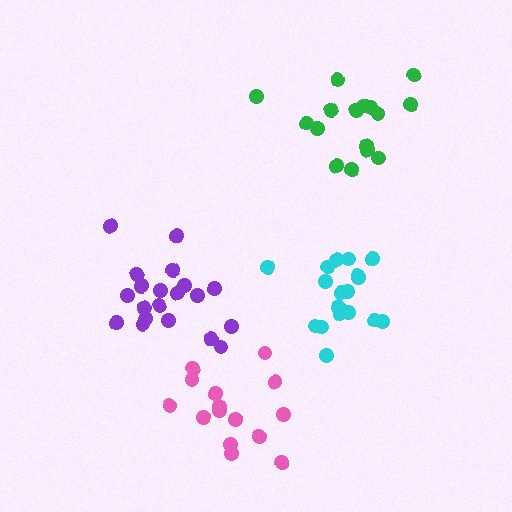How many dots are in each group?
Group 1: 15 dots, Group 2: 20 dots, Group 3: 16 dots, Group 4: 18 dots (69 total).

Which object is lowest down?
The pink cluster is bottommost.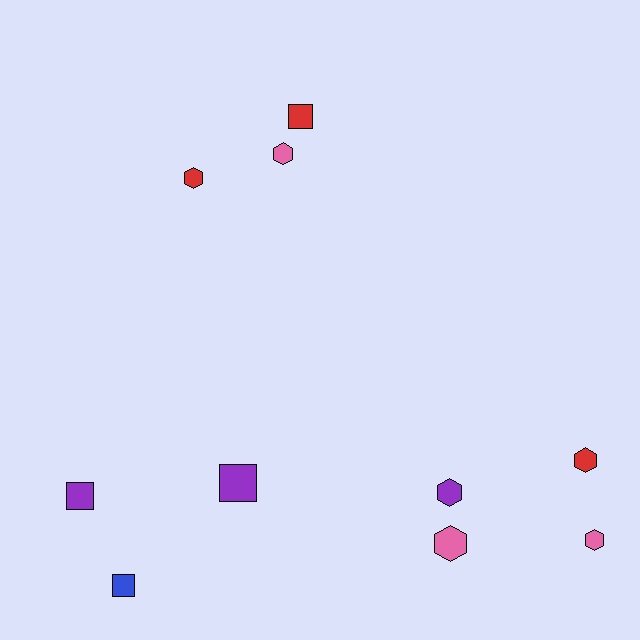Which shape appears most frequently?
Hexagon, with 6 objects.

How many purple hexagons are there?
There is 1 purple hexagon.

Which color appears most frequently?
Purple, with 3 objects.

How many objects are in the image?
There are 10 objects.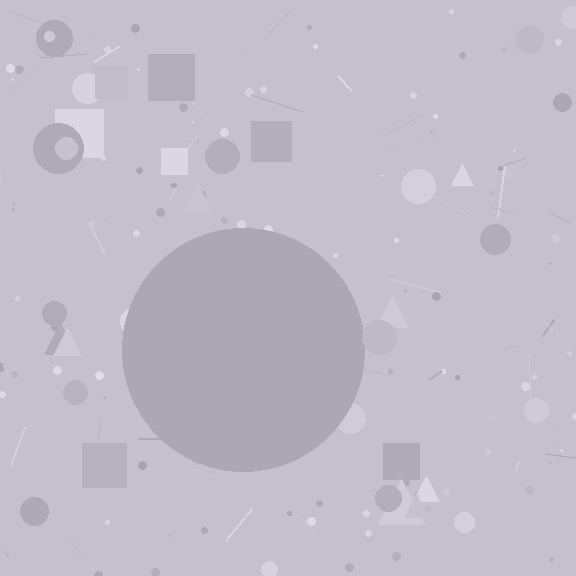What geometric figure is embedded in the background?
A circle is embedded in the background.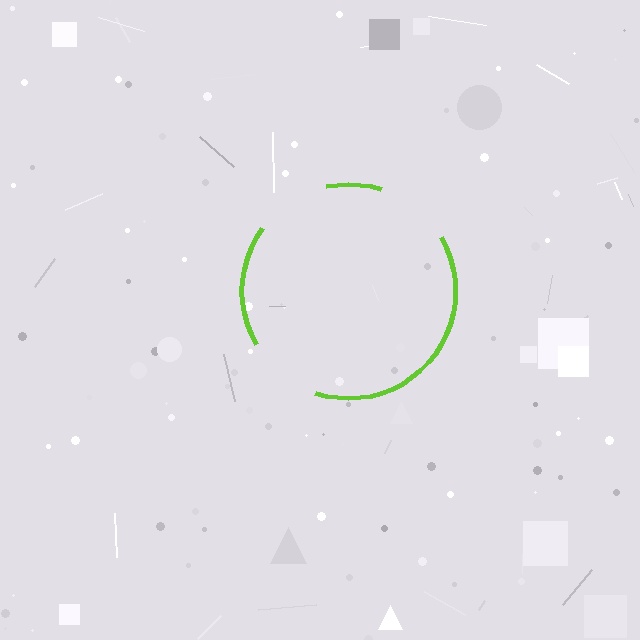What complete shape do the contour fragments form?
The contour fragments form a circle.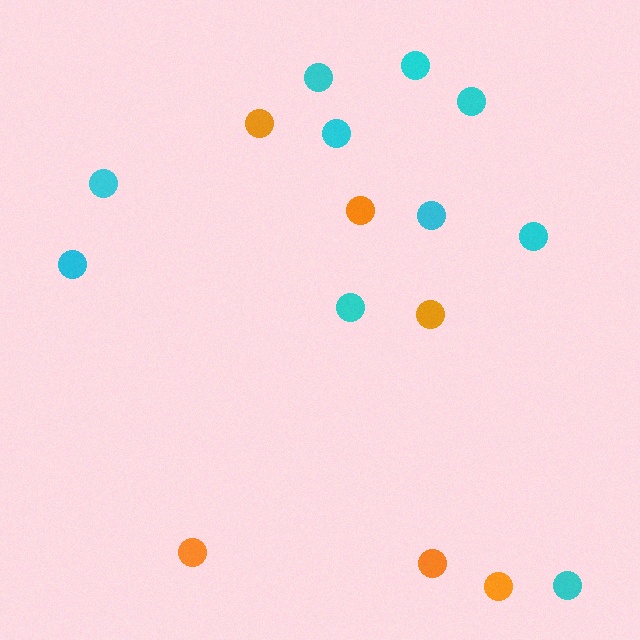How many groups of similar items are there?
There are 2 groups: one group of orange circles (6) and one group of cyan circles (10).